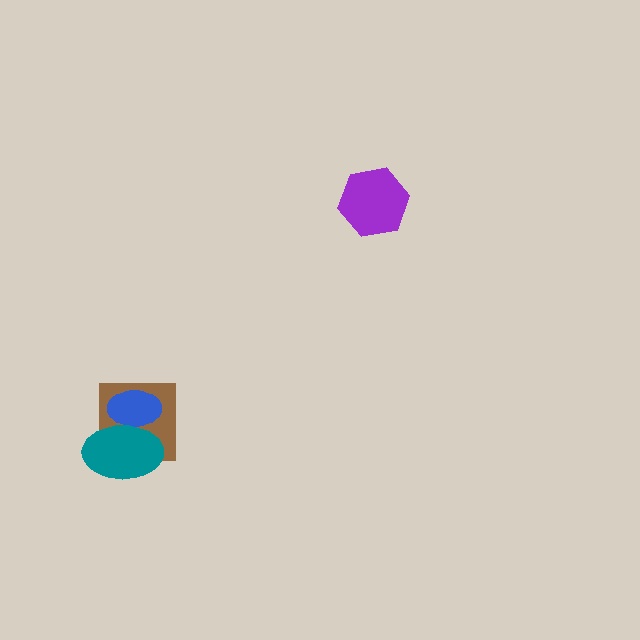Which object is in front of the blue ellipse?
The teal ellipse is in front of the blue ellipse.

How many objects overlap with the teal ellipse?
2 objects overlap with the teal ellipse.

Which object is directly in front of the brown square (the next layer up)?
The blue ellipse is directly in front of the brown square.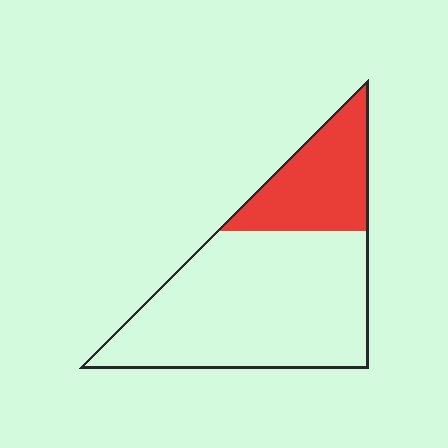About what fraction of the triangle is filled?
About one quarter (1/4).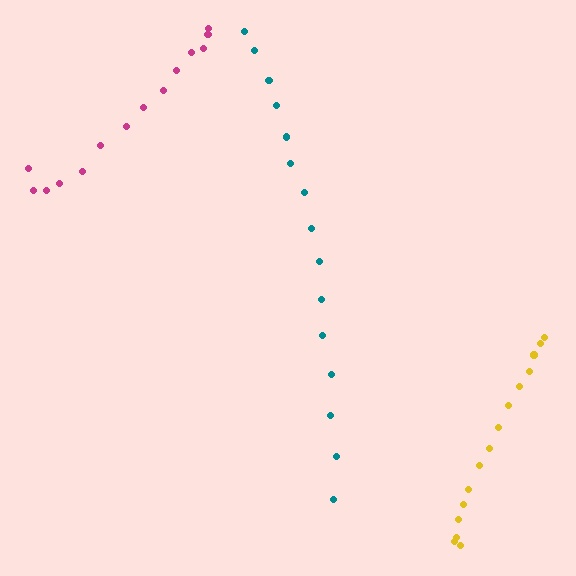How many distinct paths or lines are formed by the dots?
There are 3 distinct paths.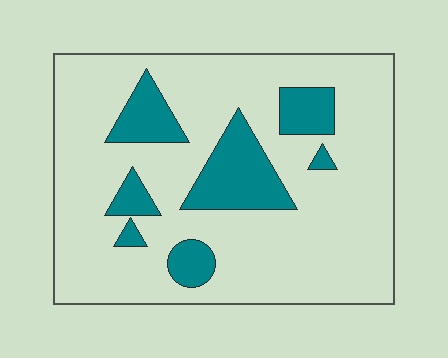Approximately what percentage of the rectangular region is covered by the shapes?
Approximately 20%.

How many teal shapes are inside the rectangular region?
7.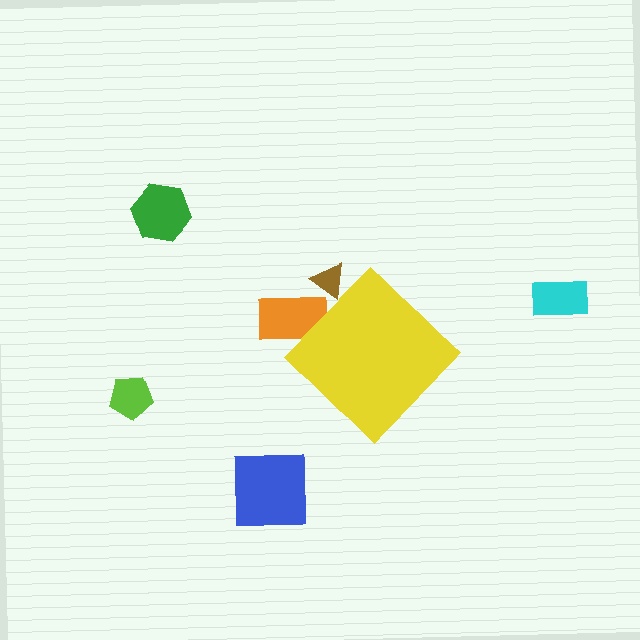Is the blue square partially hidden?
No, the blue square is fully visible.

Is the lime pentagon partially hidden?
No, the lime pentagon is fully visible.